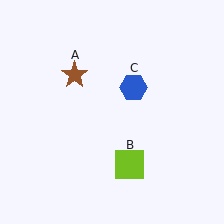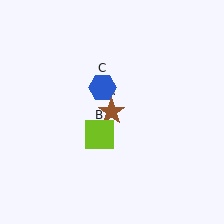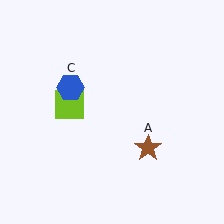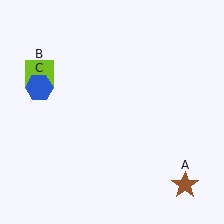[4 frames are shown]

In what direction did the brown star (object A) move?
The brown star (object A) moved down and to the right.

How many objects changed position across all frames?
3 objects changed position: brown star (object A), lime square (object B), blue hexagon (object C).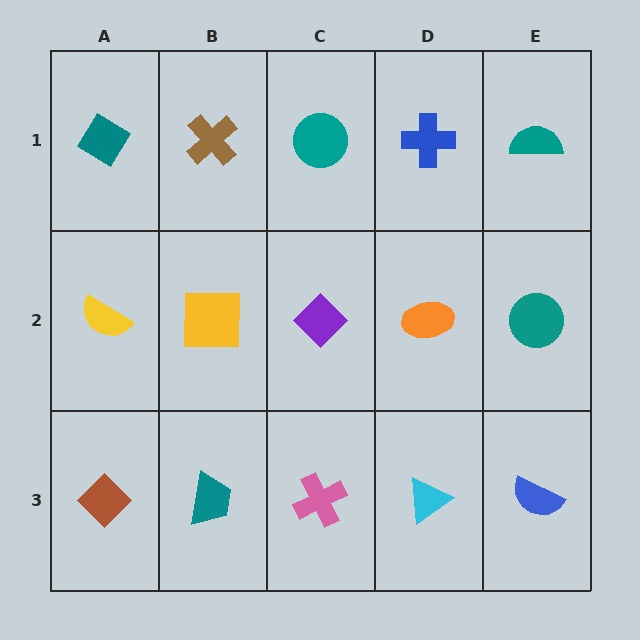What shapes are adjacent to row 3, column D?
An orange ellipse (row 2, column D), a pink cross (row 3, column C), a blue semicircle (row 3, column E).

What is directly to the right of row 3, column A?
A teal trapezoid.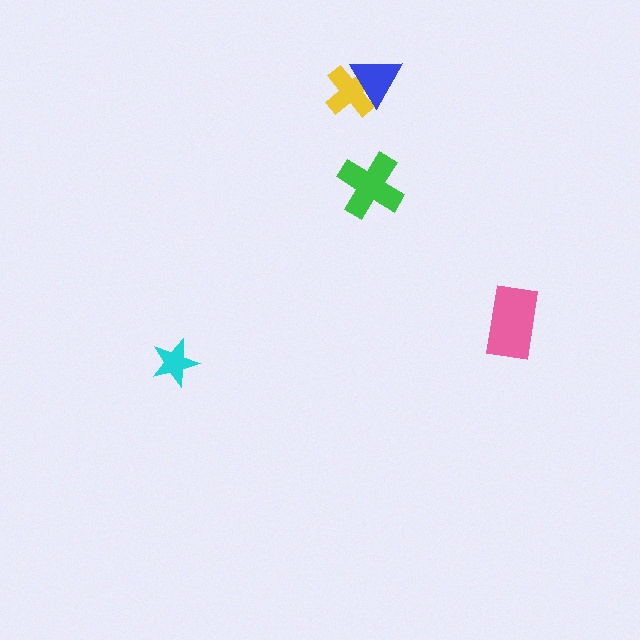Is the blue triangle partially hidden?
No, no other shape covers it.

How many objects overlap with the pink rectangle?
0 objects overlap with the pink rectangle.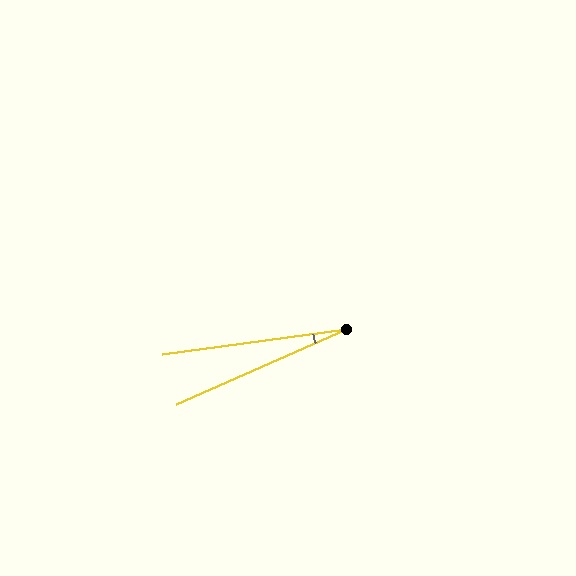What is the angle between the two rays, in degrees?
Approximately 16 degrees.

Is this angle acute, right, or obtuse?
It is acute.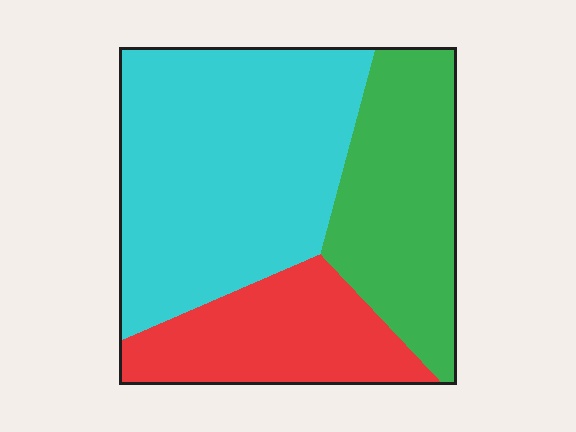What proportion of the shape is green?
Green takes up about one quarter (1/4) of the shape.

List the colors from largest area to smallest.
From largest to smallest: cyan, green, red.